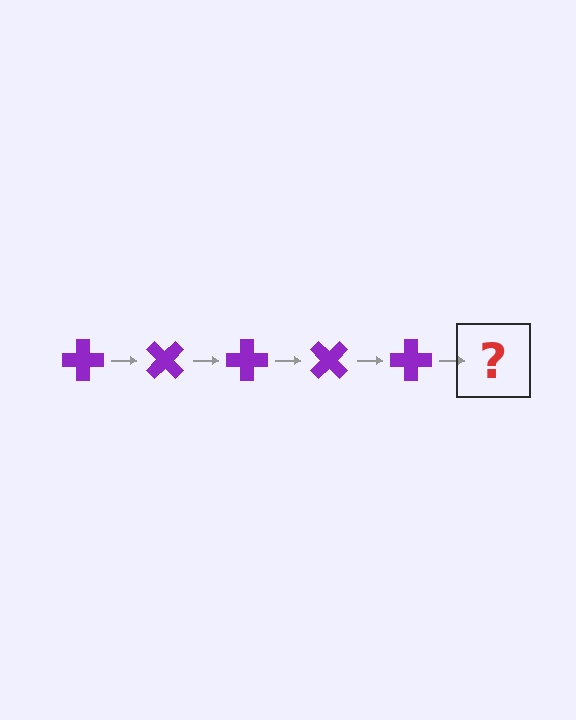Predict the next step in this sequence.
The next step is a purple cross rotated 225 degrees.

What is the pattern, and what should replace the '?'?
The pattern is that the cross rotates 45 degrees each step. The '?' should be a purple cross rotated 225 degrees.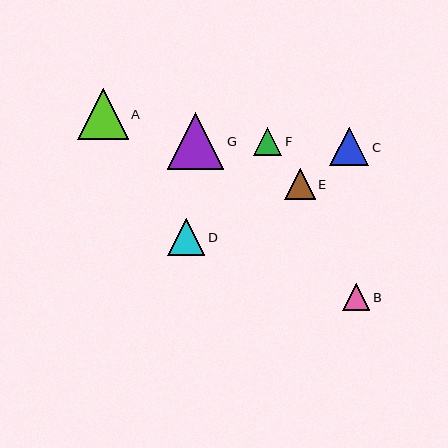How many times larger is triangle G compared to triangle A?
Triangle G is approximately 1.1 times the size of triangle A.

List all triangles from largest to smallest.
From largest to smallest: G, A, C, D, E, F, B.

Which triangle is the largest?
Triangle G is the largest with a size of approximately 57 pixels.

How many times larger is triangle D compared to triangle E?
Triangle D is approximately 1.2 times the size of triangle E.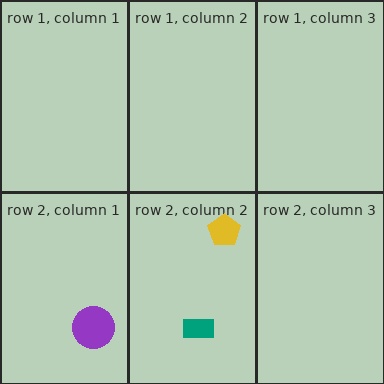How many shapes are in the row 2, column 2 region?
2.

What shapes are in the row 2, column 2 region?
The yellow pentagon, the teal rectangle.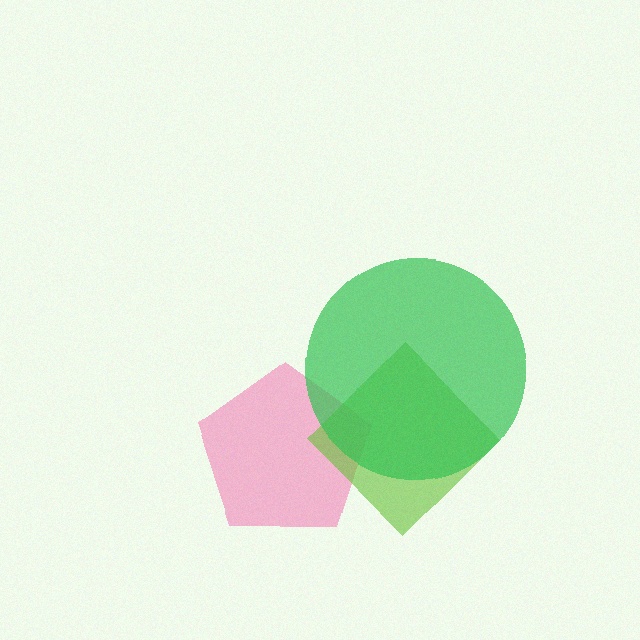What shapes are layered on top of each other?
The layered shapes are: a pink pentagon, a lime diamond, a green circle.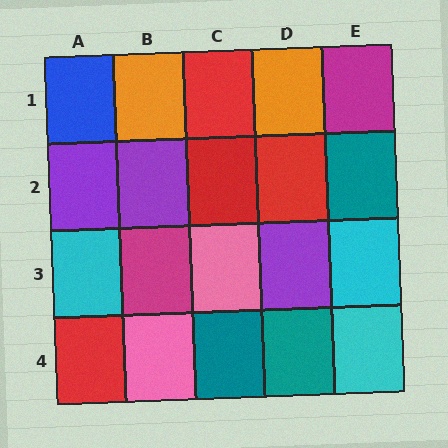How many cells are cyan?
3 cells are cyan.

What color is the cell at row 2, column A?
Purple.